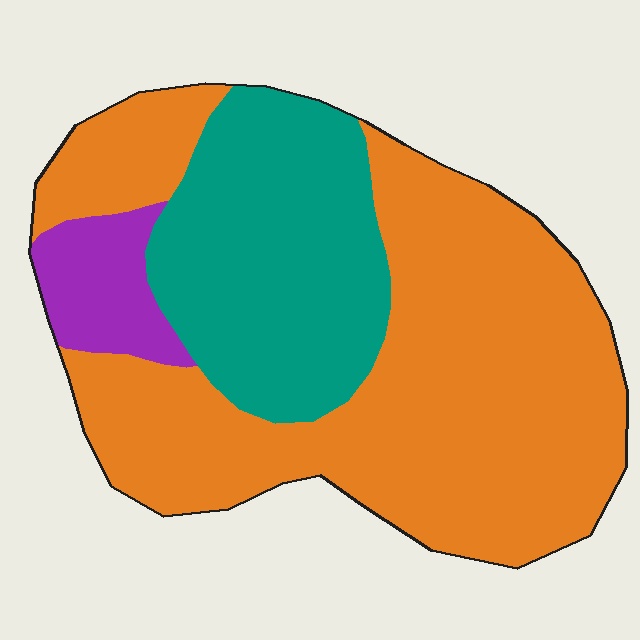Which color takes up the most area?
Orange, at roughly 65%.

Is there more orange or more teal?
Orange.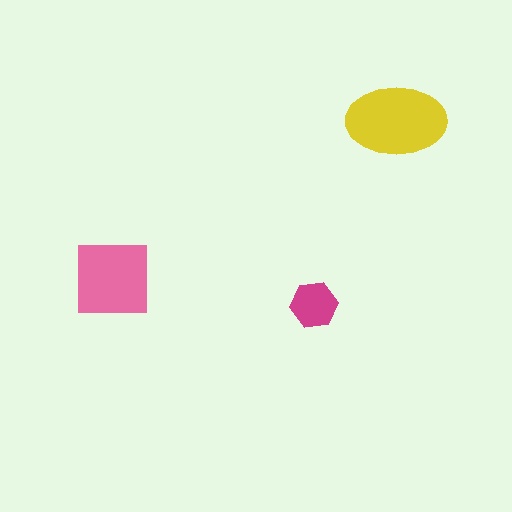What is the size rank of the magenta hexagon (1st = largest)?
3rd.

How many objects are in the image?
There are 3 objects in the image.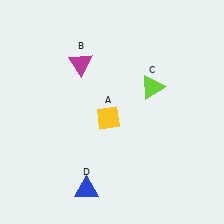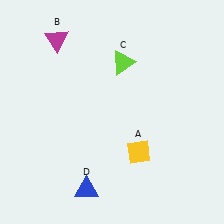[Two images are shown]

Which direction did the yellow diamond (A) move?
The yellow diamond (A) moved down.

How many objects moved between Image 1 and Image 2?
3 objects moved between the two images.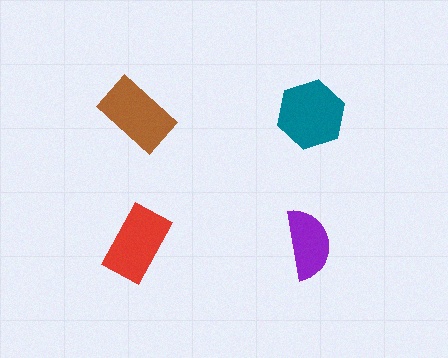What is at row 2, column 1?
A red rectangle.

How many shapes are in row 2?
2 shapes.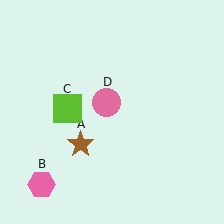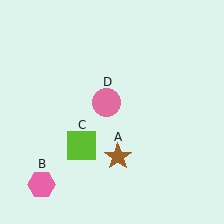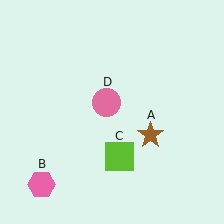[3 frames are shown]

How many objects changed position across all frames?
2 objects changed position: brown star (object A), lime square (object C).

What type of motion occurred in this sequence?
The brown star (object A), lime square (object C) rotated counterclockwise around the center of the scene.